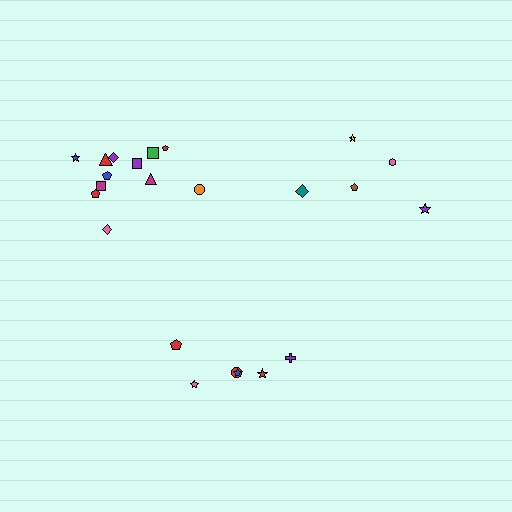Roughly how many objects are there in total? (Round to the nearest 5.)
Roughly 25 objects in total.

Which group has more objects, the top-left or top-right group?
The top-left group.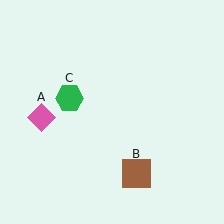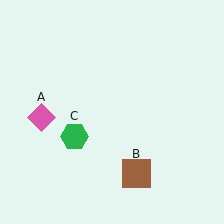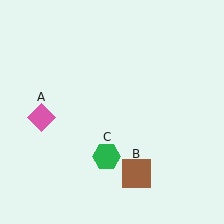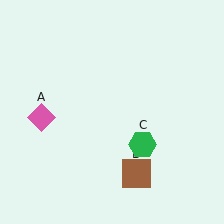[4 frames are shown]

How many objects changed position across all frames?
1 object changed position: green hexagon (object C).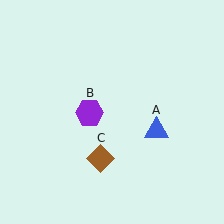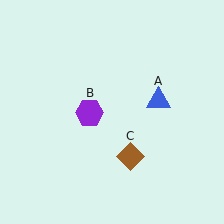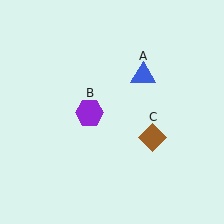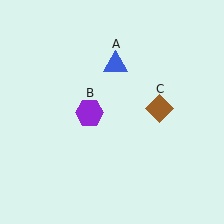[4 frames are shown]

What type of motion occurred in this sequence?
The blue triangle (object A), brown diamond (object C) rotated counterclockwise around the center of the scene.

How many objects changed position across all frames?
2 objects changed position: blue triangle (object A), brown diamond (object C).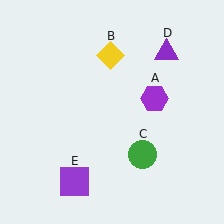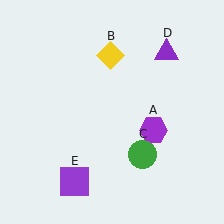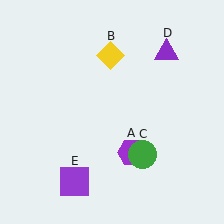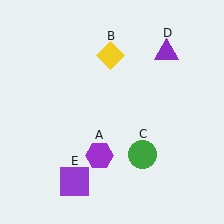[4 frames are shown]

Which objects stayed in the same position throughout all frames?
Yellow diamond (object B) and green circle (object C) and purple triangle (object D) and purple square (object E) remained stationary.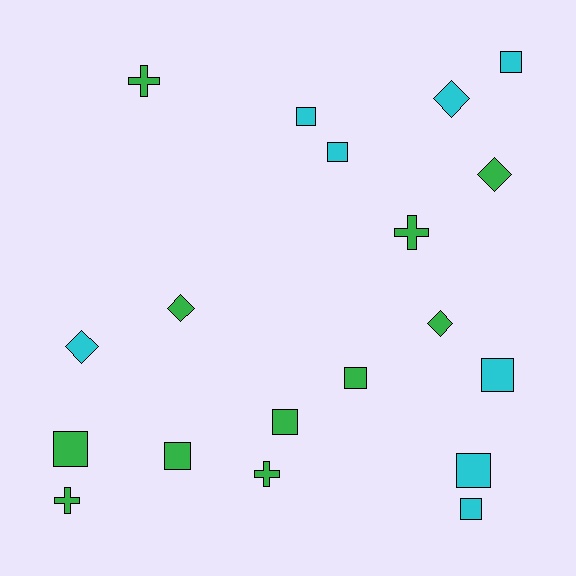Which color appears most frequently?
Green, with 11 objects.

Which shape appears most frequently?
Square, with 10 objects.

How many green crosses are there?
There are 4 green crosses.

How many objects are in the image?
There are 19 objects.